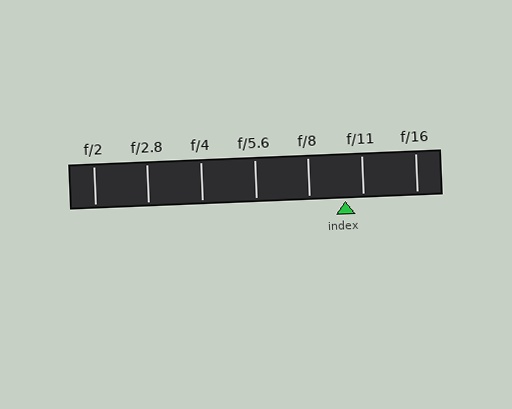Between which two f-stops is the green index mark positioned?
The index mark is between f/8 and f/11.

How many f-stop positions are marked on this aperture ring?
There are 7 f-stop positions marked.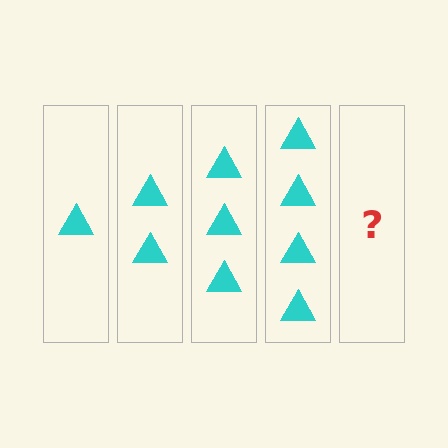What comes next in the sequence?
The next element should be 5 triangles.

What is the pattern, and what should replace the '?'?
The pattern is that each step adds one more triangle. The '?' should be 5 triangles.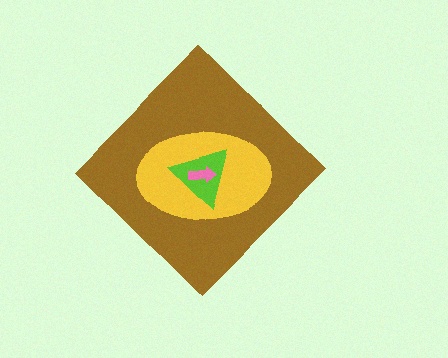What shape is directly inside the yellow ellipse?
The lime triangle.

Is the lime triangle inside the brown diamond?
Yes.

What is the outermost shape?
The brown diamond.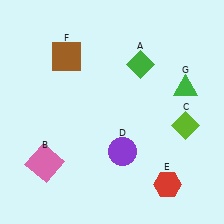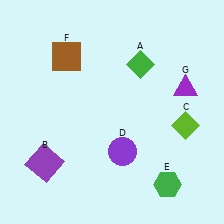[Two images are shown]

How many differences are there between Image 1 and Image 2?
There are 3 differences between the two images.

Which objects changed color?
B changed from pink to purple. E changed from red to green. G changed from green to purple.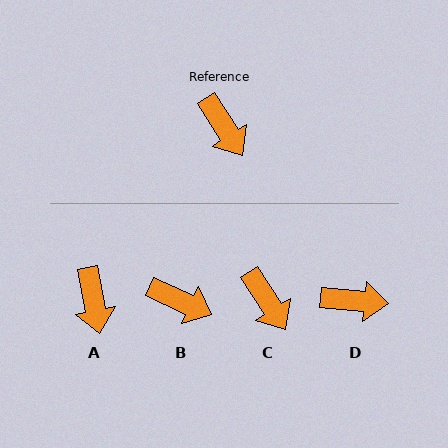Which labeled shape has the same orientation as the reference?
C.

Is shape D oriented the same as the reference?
No, it is off by about 53 degrees.